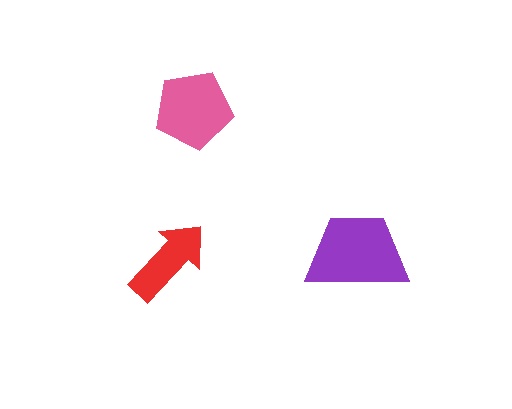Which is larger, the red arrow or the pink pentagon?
The pink pentagon.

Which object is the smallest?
The red arrow.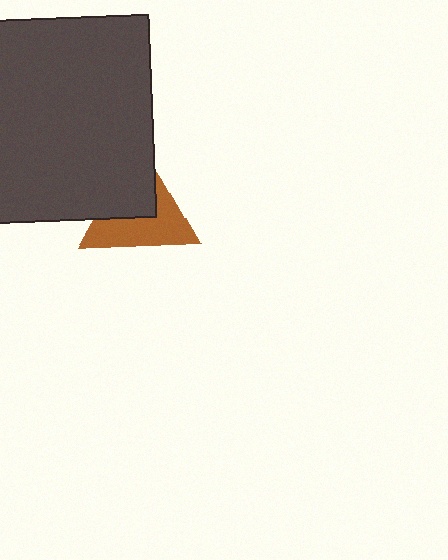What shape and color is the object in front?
The object in front is a dark gray square.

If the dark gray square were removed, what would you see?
You would see the complete brown triangle.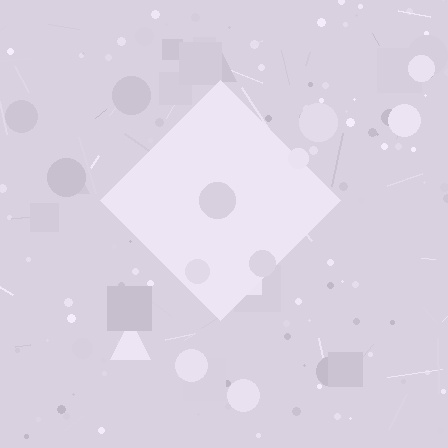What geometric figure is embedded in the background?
A diamond is embedded in the background.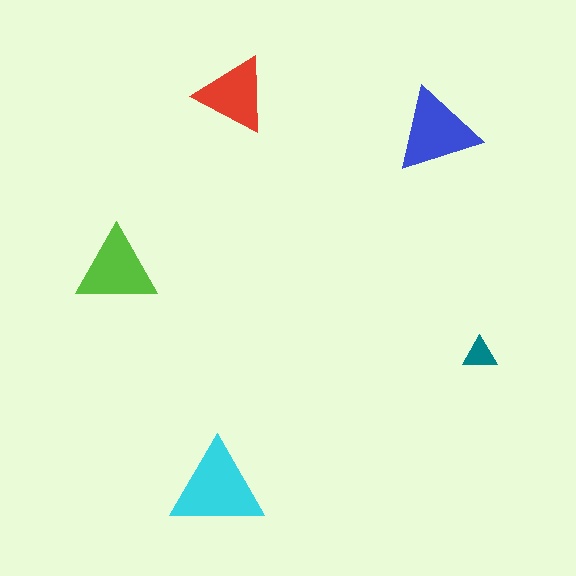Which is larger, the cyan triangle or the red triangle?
The cyan one.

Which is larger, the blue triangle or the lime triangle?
The blue one.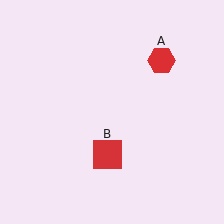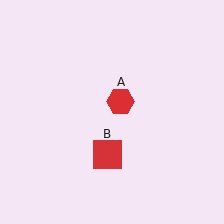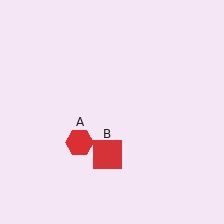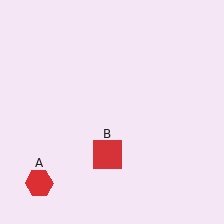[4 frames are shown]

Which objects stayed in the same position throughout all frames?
Red square (object B) remained stationary.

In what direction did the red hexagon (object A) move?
The red hexagon (object A) moved down and to the left.